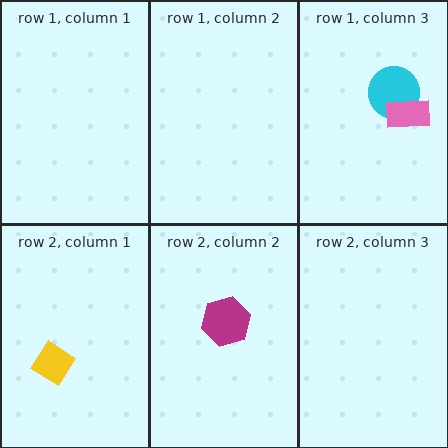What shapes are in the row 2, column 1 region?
The yellow diamond.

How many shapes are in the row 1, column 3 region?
2.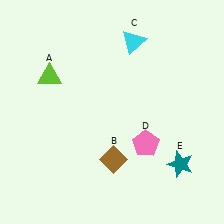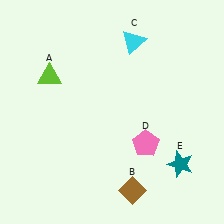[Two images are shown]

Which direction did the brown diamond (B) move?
The brown diamond (B) moved down.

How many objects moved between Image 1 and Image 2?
1 object moved between the two images.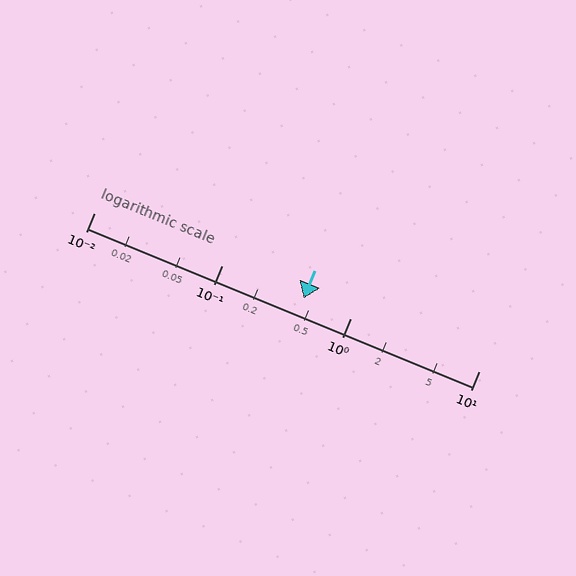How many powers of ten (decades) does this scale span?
The scale spans 3 decades, from 0.01 to 10.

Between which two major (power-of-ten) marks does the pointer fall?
The pointer is between 0.1 and 1.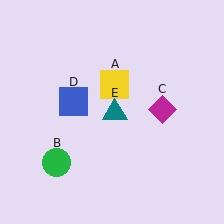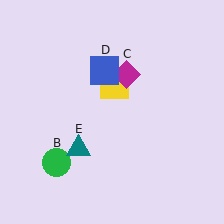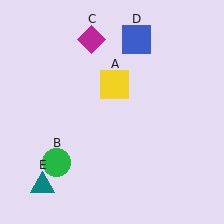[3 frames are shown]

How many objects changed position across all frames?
3 objects changed position: magenta diamond (object C), blue square (object D), teal triangle (object E).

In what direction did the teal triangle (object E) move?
The teal triangle (object E) moved down and to the left.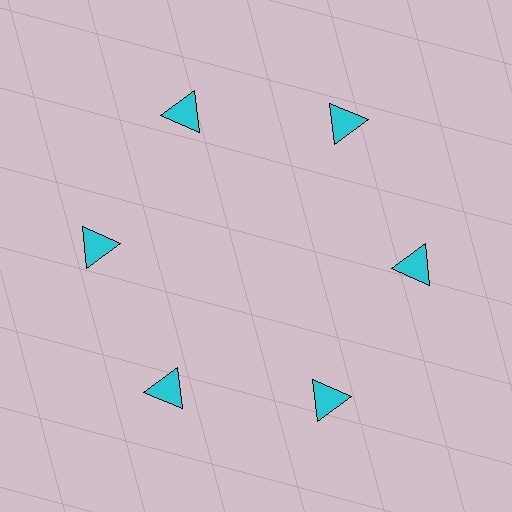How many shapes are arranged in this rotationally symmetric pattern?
There are 6 shapes, arranged in 6 groups of 1.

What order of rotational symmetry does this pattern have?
This pattern has 6-fold rotational symmetry.